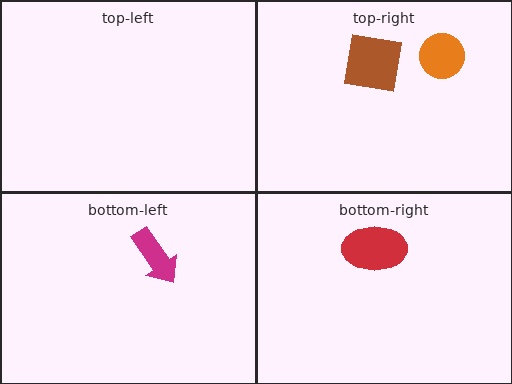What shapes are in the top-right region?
The brown square, the orange circle.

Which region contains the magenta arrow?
The bottom-left region.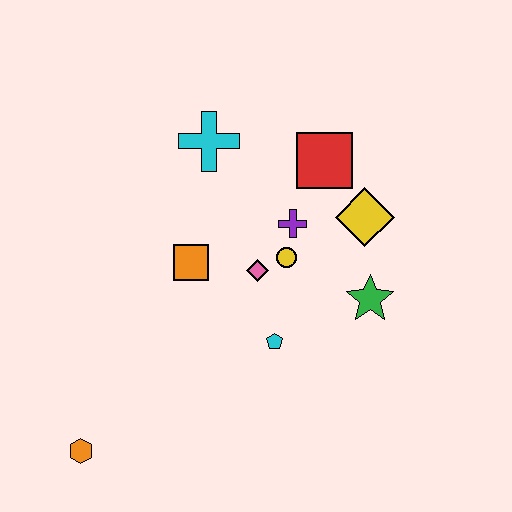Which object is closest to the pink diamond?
The yellow circle is closest to the pink diamond.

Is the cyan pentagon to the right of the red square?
No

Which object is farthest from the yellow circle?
The orange hexagon is farthest from the yellow circle.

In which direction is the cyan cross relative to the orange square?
The cyan cross is above the orange square.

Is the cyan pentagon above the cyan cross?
No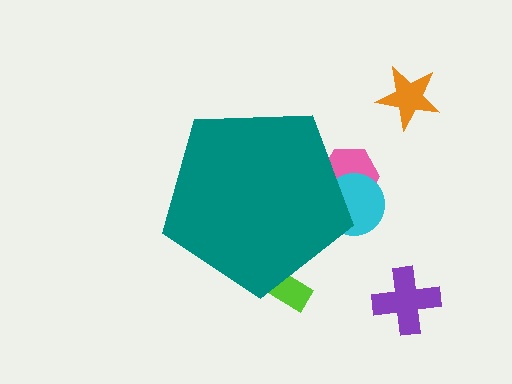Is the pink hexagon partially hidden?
Yes, the pink hexagon is partially hidden behind the teal pentagon.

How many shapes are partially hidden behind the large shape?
3 shapes are partially hidden.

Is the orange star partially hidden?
No, the orange star is fully visible.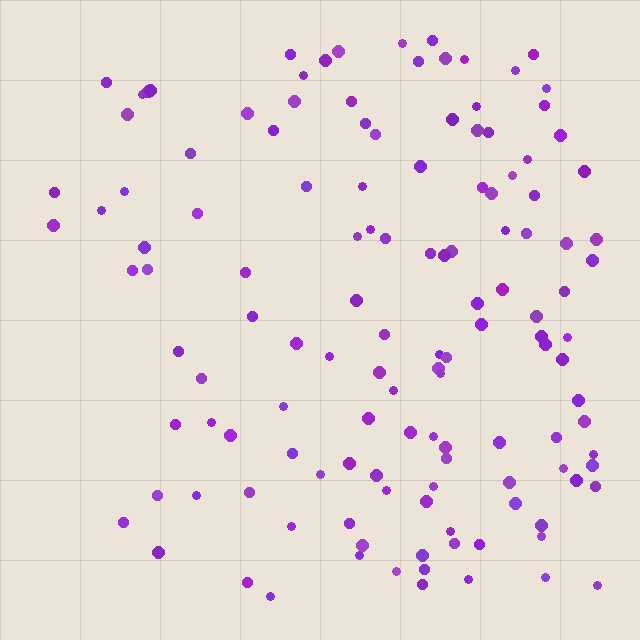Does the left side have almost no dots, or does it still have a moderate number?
Still a moderate number, just noticeably fewer than the right.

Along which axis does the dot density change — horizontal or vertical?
Horizontal.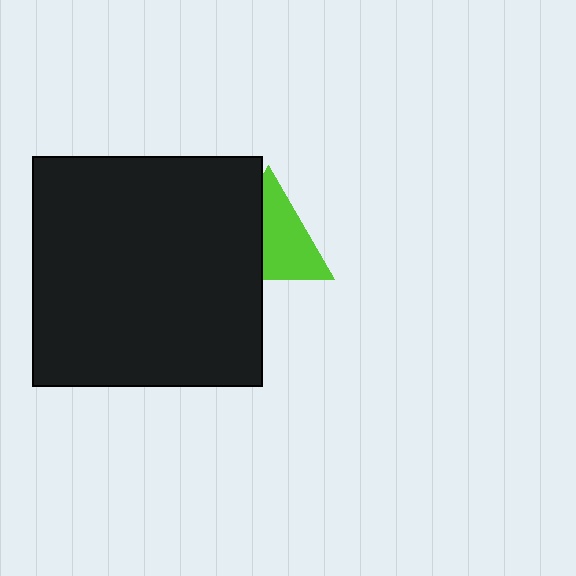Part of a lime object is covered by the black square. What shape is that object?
It is a triangle.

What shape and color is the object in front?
The object in front is a black square.